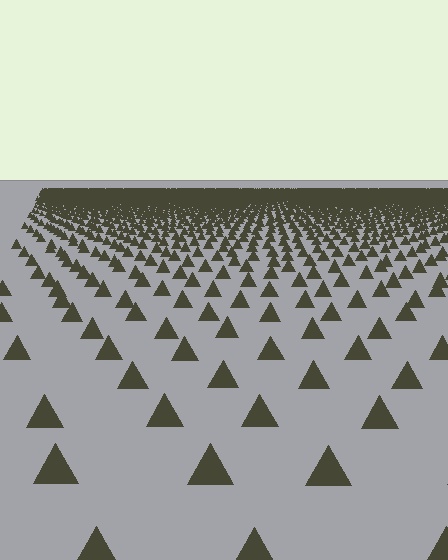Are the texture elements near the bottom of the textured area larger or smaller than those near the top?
Larger. Near the bottom, elements are closer to the viewer and appear at a bigger on-screen size.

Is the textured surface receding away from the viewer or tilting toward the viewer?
The surface is receding away from the viewer. Texture elements get smaller and denser toward the top.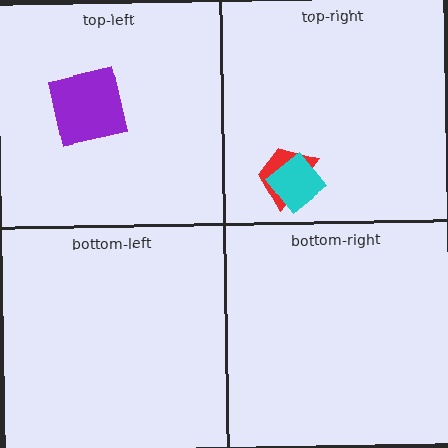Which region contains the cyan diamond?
The top-right region.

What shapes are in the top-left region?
The purple square.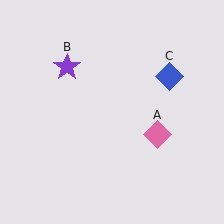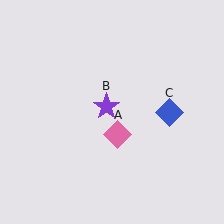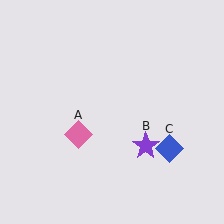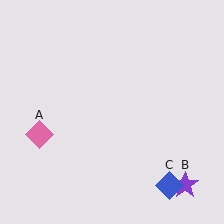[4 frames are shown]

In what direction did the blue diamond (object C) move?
The blue diamond (object C) moved down.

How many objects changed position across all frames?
3 objects changed position: pink diamond (object A), purple star (object B), blue diamond (object C).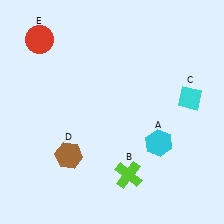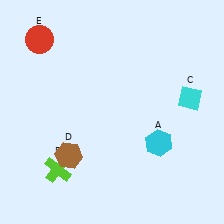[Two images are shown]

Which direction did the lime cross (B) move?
The lime cross (B) moved left.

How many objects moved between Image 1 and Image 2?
1 object moved between the two images.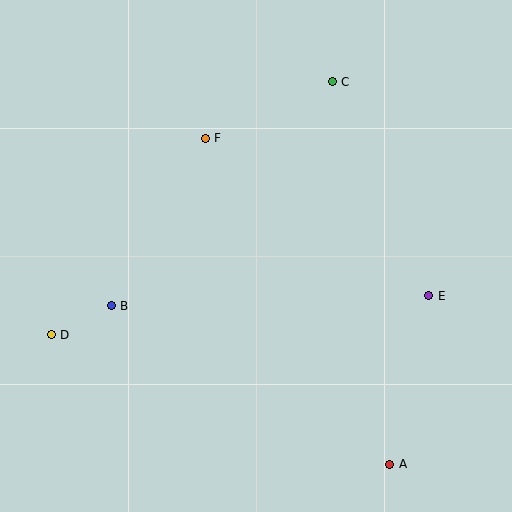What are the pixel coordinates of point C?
Point C is at (332, 82).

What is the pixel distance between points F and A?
The distance between F and A is 375 pixels.